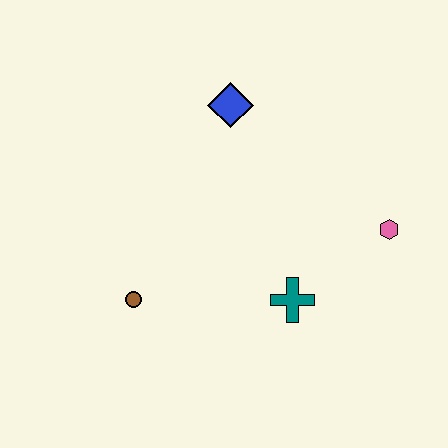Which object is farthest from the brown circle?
The pink hexagon is farthest from the brown circle.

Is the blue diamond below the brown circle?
No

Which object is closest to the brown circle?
The teal cross is closest to the brown circle.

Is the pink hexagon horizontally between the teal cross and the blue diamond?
No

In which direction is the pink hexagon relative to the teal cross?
The pink hexagon is to the right of the teal cross.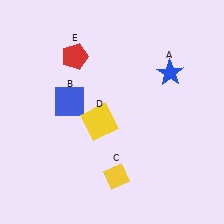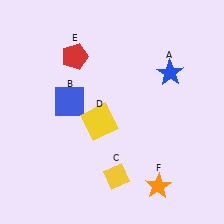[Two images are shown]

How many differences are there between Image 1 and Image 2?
There is 1 difference between the two images.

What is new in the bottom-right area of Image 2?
An orange star (F) was added in the bottom-right area of Image 2.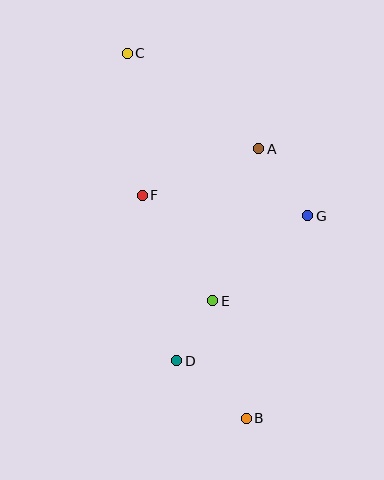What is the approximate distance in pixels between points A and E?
The distance between A and E is approximately 158 pixels.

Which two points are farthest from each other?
Points B and C are farthest from each other.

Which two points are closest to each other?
Points D and E are closest to each other.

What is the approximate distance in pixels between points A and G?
The distance between A and G is approximately 83 pixels.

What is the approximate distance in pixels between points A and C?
The distance between A and C is approximately 162 pixels.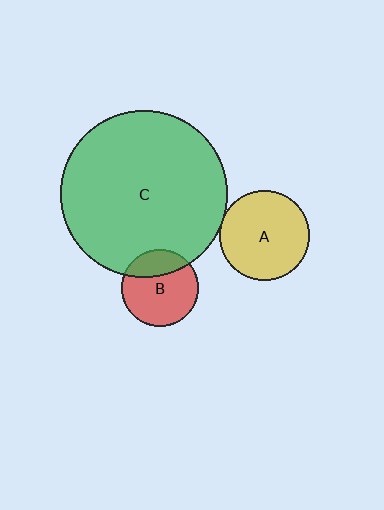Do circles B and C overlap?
Yes.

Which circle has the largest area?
Circle C (green).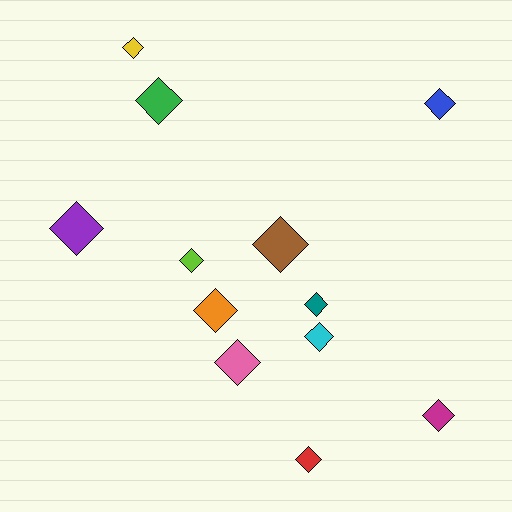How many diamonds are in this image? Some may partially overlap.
There are 12 diamonds.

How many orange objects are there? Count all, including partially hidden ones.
There is 1 orange object.